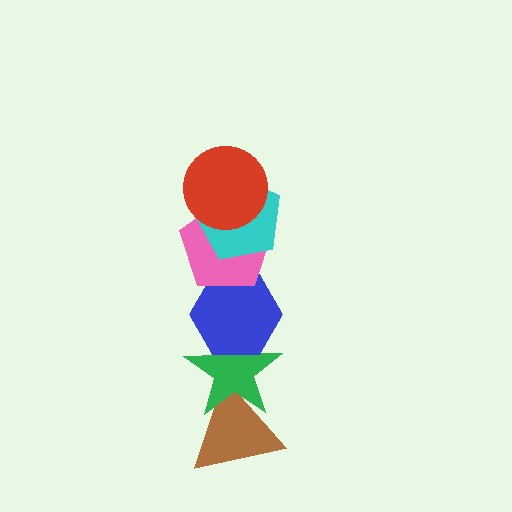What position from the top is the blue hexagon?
The blue hexagon is 4th from the top.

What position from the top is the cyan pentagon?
The cyan pentagon is 2nd from the top.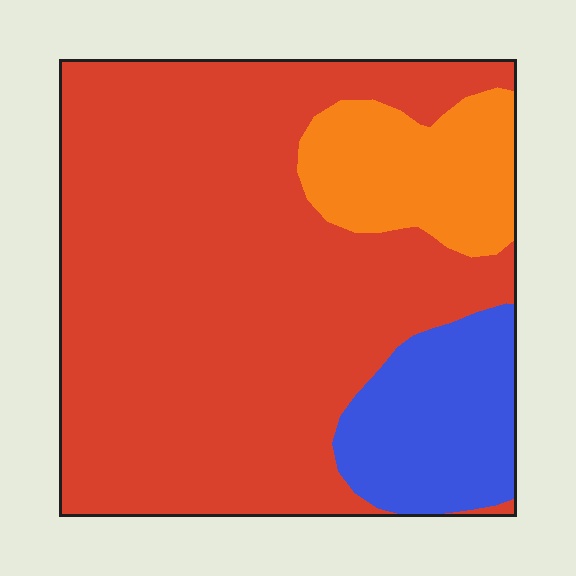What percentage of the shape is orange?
Orange takes up about one eighth (1/8) of the shape.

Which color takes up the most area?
Red, at roughly 70%.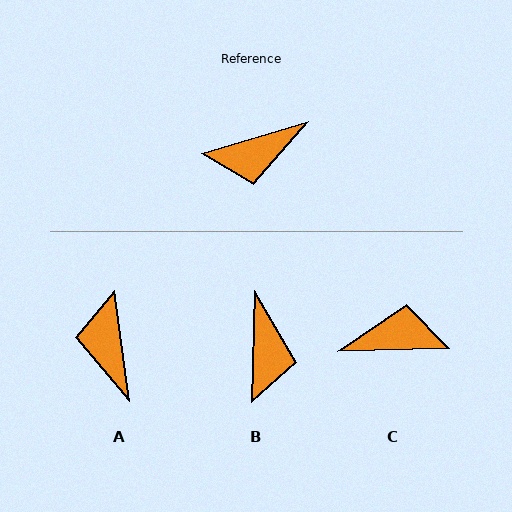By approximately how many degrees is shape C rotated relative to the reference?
Approximately 165 degrees counter-clockwise.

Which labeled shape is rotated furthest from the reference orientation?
C, about 165 degrees away.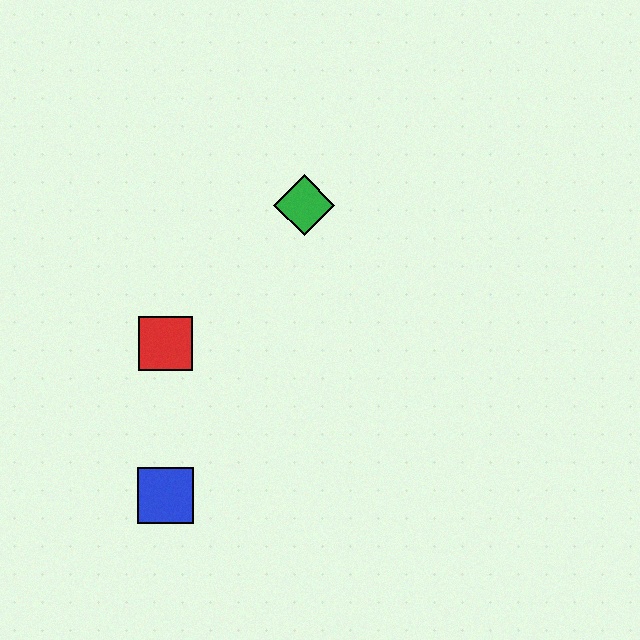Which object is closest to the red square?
The blue square is closest to the red square.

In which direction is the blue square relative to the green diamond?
The blue square is below the green diamond.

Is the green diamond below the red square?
No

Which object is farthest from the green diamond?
The blue square is farthest from the green diamond.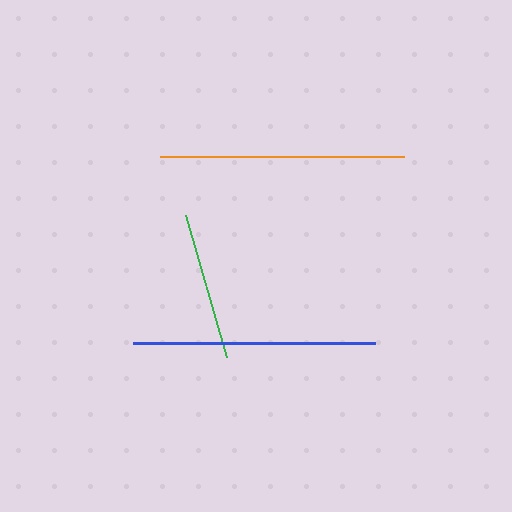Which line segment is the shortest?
The green line is the shortest at approximately 148 pixels.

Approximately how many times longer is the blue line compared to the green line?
The blue line is approximately 1.6 times the length of the green line.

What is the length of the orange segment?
The orange segment is approximately 244 pixels long.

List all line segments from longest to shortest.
From longest to shortest: orange, blue, green.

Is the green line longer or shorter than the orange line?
The orange line is longer than the green line.